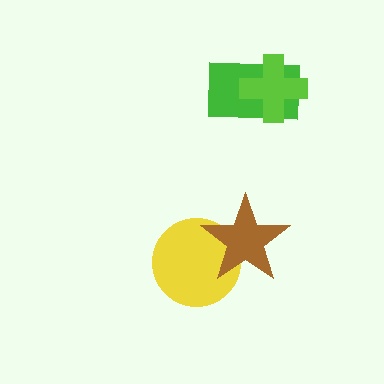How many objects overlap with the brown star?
1 object overlaps with the brown star.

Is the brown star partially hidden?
No, no other shape covers it.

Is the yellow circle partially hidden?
Yes, it is partially covered by another shape.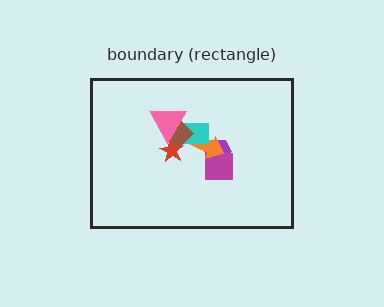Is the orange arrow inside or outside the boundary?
Inside.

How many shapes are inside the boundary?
7 inside, 0 outside.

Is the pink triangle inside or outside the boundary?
Inside.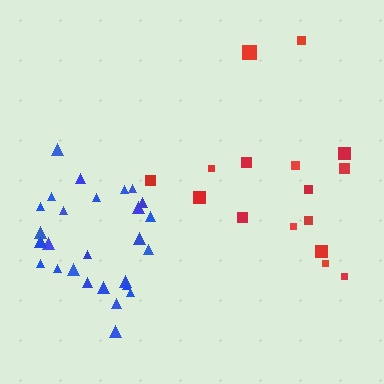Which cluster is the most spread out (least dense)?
Red.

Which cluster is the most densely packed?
Blue.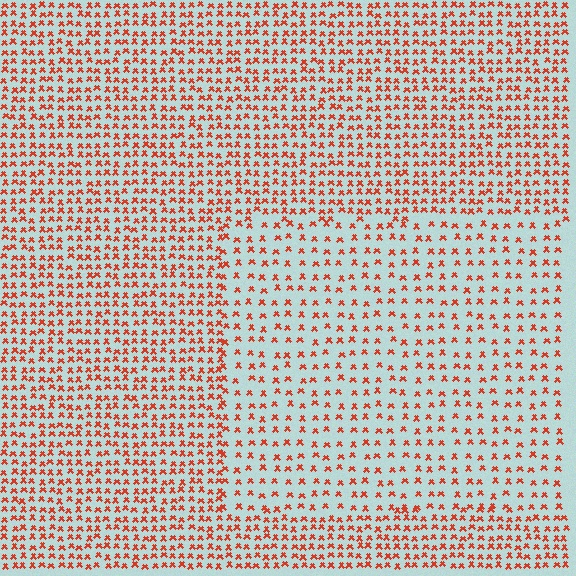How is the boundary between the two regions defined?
The boundary is defined by a change in element density (approximately 1.9x ratio). All elements are the same color, size, and shape.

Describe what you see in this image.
The image contains small red elements arranged at two different densities. A rectangle-shaped region is visible where the elements are less densely packed than the surrounding area.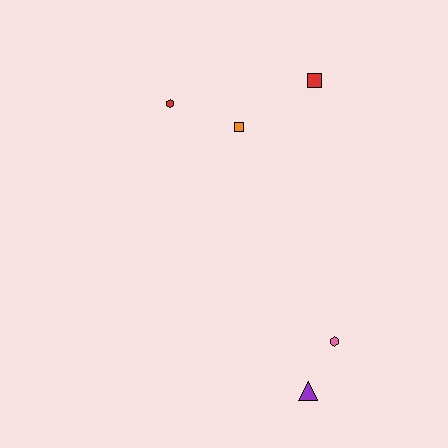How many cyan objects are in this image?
There are no cyan objects.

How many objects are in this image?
There are 5 objects.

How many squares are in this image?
There are 2 squares.